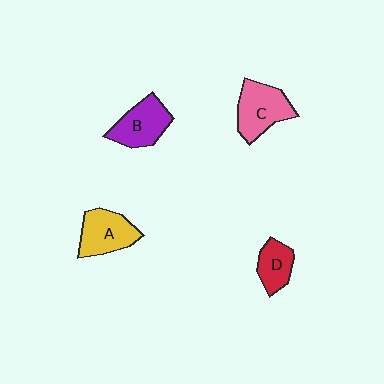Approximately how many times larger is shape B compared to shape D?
Approximately 1.4 times.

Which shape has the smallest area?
Shape D (red).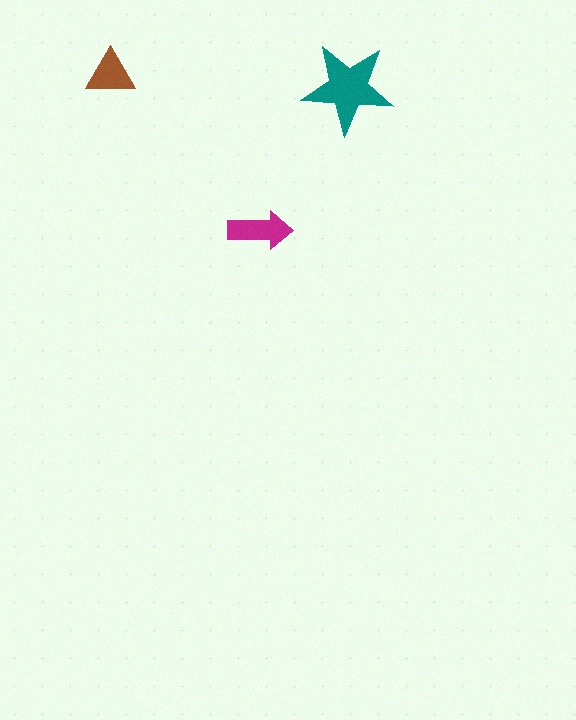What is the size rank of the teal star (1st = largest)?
1st.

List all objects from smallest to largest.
The brown triangle, the magenta arrow, the teal star.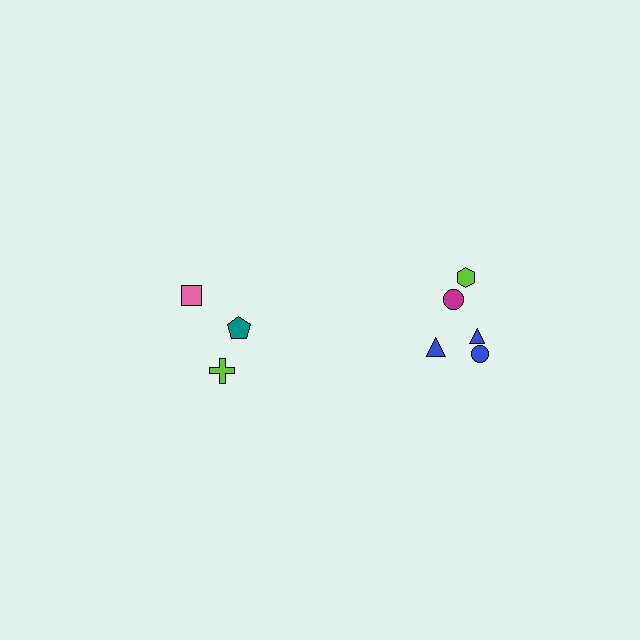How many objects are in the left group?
There are 3 objects.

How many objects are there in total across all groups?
There are 8 objects.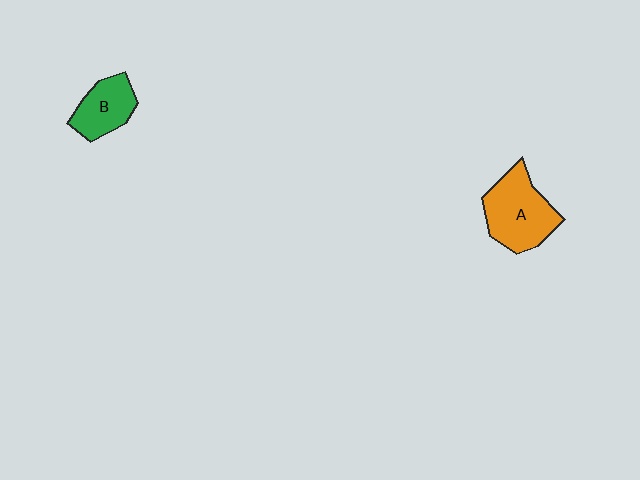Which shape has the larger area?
Shape A (orange).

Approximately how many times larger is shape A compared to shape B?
Approximately 1.5 times.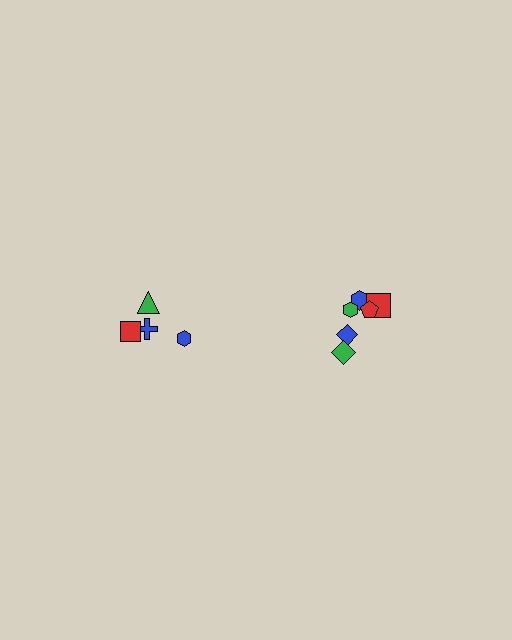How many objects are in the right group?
There are 6 objects.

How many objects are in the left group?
There are 4 objects.